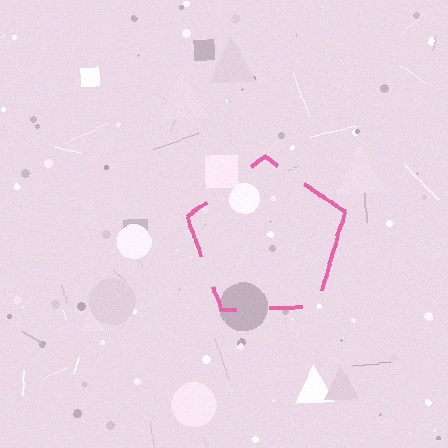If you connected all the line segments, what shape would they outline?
They would outline a pentagon.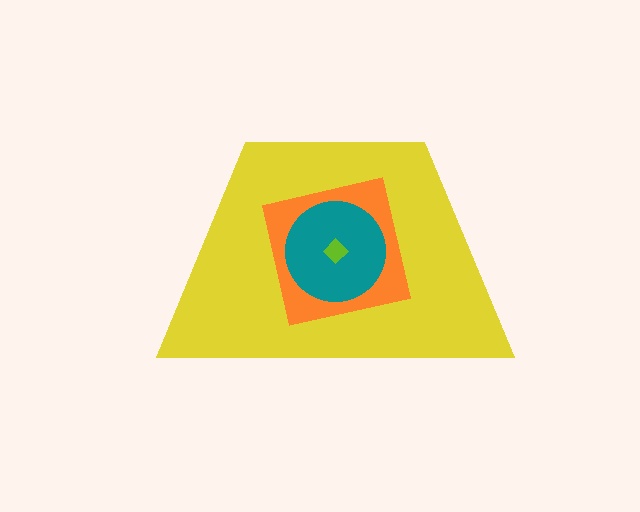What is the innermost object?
The lime diamond.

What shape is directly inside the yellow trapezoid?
The orange square.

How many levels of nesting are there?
4.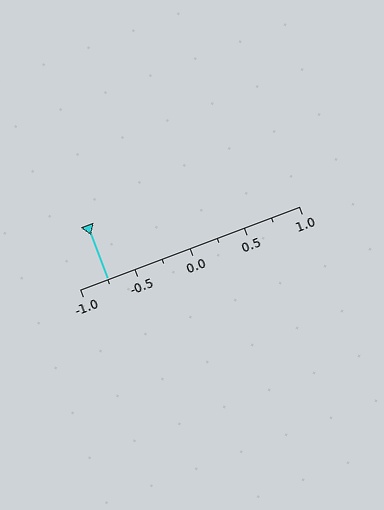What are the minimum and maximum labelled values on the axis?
The axis runs from -1.0 to 1.0.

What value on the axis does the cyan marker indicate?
The marker indicates approximately -0.75.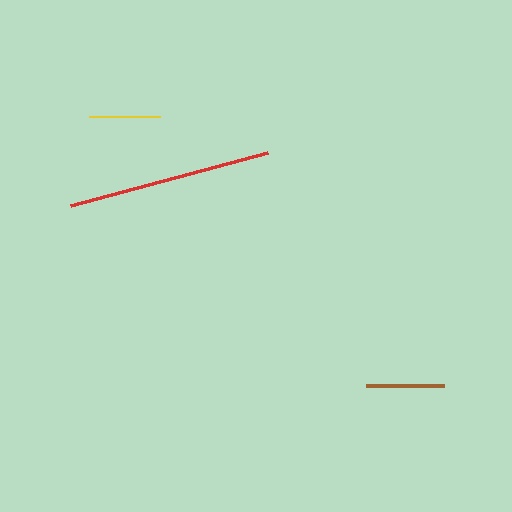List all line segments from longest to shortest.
From longest to shortest: red, brown, yellow.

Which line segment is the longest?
The red line is the longest at approximately 203 pixels.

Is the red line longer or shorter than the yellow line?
The red line is longer than the yellow line.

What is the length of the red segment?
The red segment is approximately 203 pixels long.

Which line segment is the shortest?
The yellow line is the shortest at approximately 71 pixels.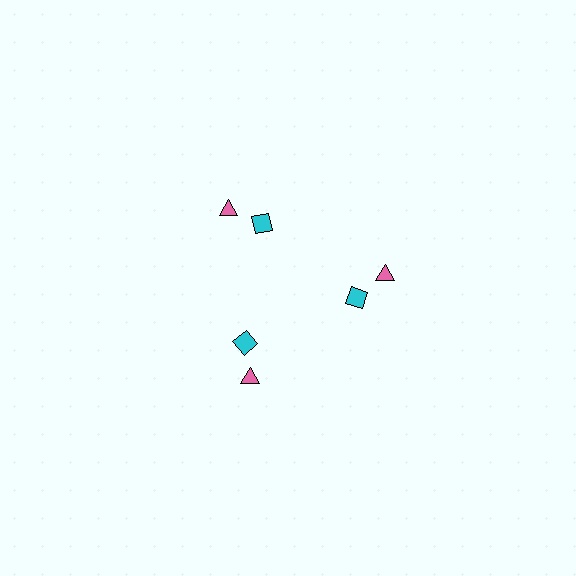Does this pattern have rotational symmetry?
Yes, this pattern has 3-fold rotational symmetry. It looks the same after rotating 120 degrees around the center.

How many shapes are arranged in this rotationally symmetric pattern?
There are 6 shapes, arranged in 3 groups of 2.